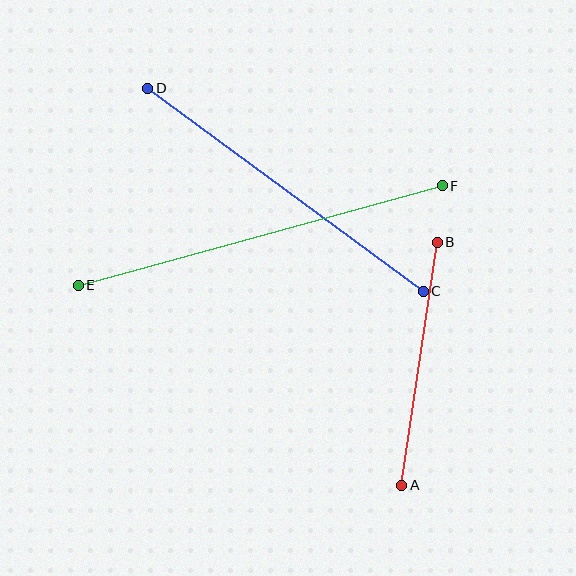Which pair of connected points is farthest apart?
Points E and F are farthest apart.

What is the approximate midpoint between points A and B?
The midpoint is at approximately (419, 364) pixels.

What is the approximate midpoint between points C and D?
The midpoint is at approximately (286, 190) pixels.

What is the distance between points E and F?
The distance is approximately 377 pixels.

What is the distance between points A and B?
The distance is approximately 245 pixels.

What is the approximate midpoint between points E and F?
The midpoint is at approximately (260, 235) pixels.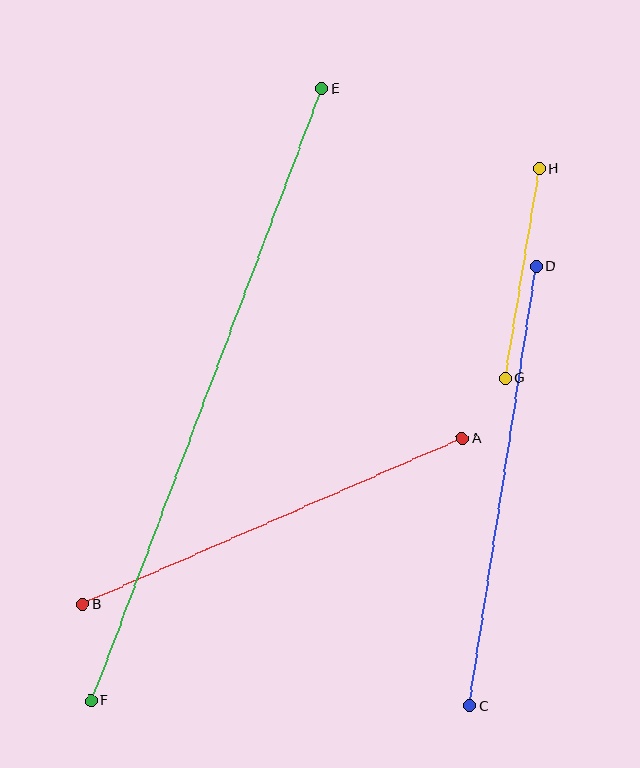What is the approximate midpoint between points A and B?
The midpoint is at approximately (273, 521) pixels.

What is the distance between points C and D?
The distance is approximately 444 pixels.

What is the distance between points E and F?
The distance is approximately 654 pixels.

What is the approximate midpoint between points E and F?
The midpoint is at approximately (206, 395) pixels.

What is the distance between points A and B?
The distance is approximately 414 pixels.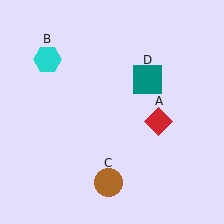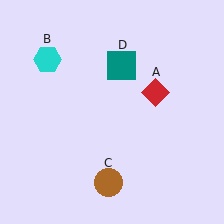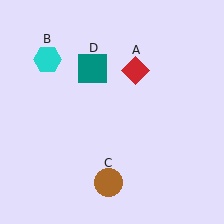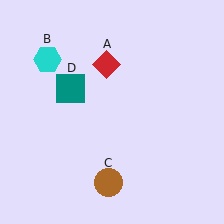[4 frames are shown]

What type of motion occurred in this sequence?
The red diamond (object A), teal square (object D) rotated counterclockwise around the center of the scene.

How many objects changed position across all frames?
2 objects changed position: red diamond (object A), teal square (object D).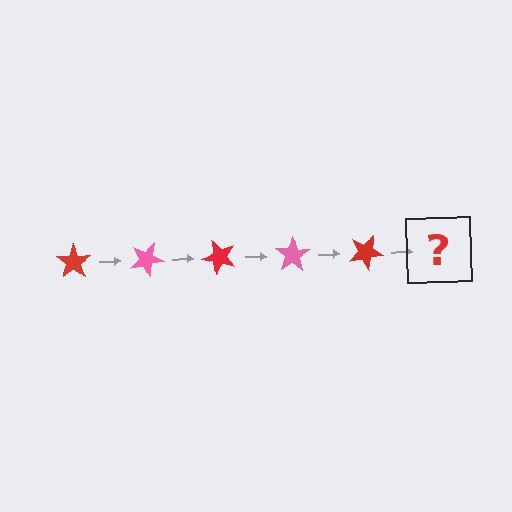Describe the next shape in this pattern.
It should be a pink star, rotated 125 degrees from the start.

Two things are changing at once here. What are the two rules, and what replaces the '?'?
The two rules are that it rotates 25 degrees each step and the color cycles through red and pink. The '?' should be a pink star, rotated 125 degrees from the start.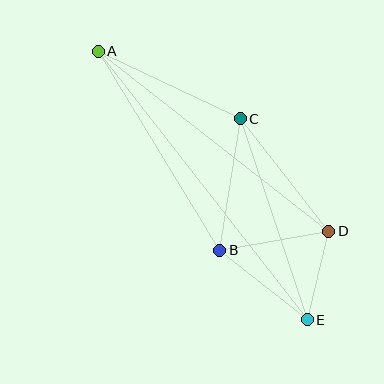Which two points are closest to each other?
Points D and E are closest to each other.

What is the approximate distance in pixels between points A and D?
The distance between A and D is approximately 292 pixels.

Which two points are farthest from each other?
Points A and E are farthest from each other.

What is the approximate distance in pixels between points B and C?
The distance between B and C is approximately 133 pixels.